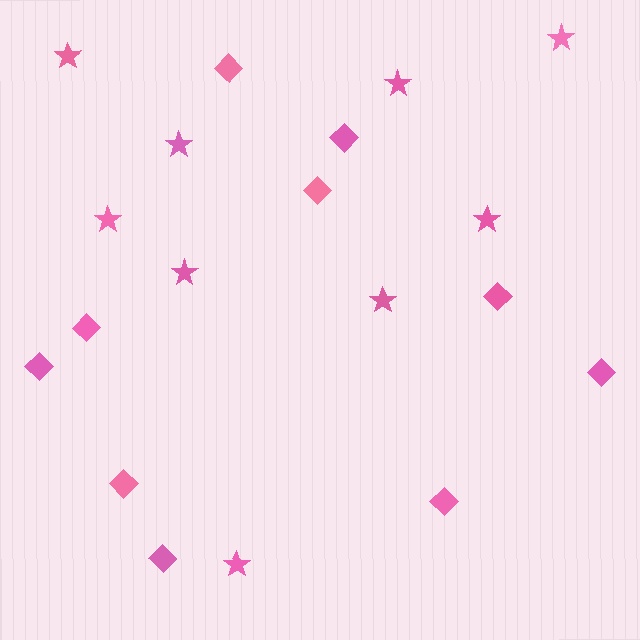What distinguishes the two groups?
There are 2 groups: one group of diamonds (10) and one group of stars (9).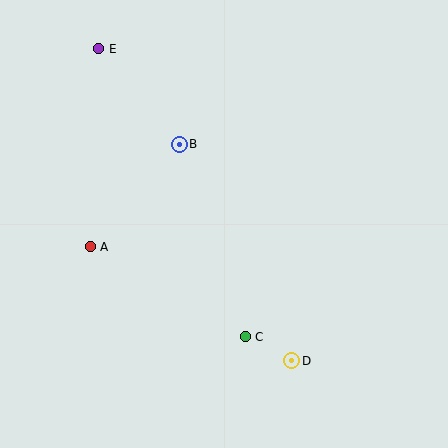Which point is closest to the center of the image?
Point B at (179, 144) is closest to the center.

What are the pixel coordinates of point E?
Point E is at (99, 49).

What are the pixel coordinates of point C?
Point C is at (245, 337).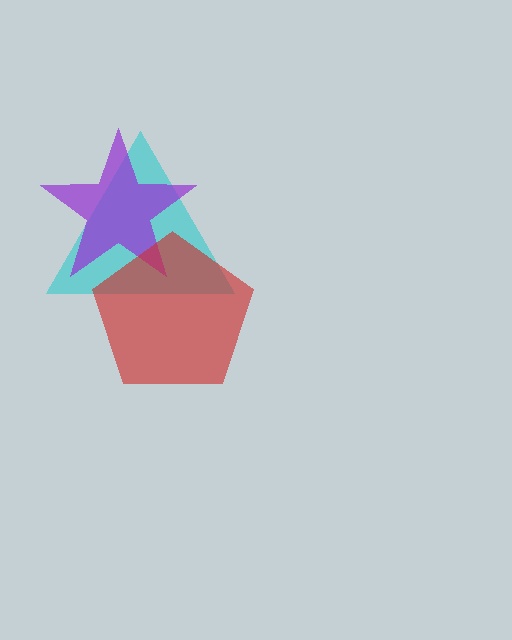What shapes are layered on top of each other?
The layered shapes are: a cyan triangle, a purple star, a red pentagon.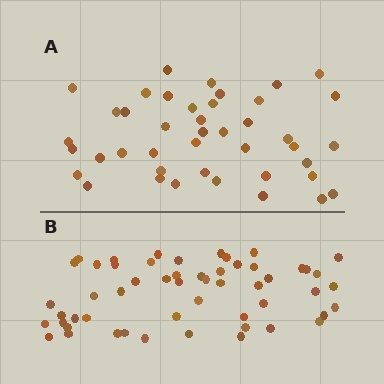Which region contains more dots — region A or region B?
Region B (the bottom region) has more dots.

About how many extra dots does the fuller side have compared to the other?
Region B has roughly 12 or so more dots than region A.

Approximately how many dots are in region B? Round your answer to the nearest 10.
About 50 dots. (The exact count is 54, which rounds to 50.)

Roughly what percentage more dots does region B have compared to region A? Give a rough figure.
About 30% more.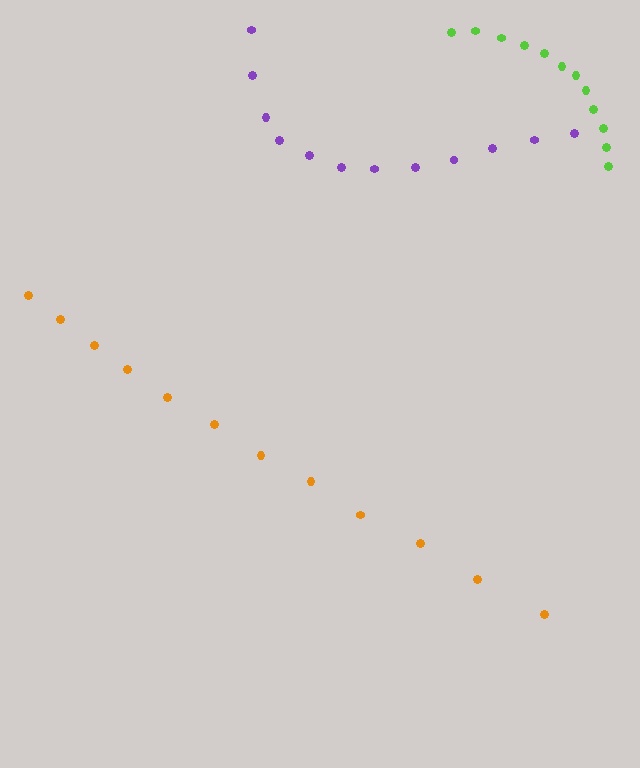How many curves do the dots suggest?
There are 3 distinct paths.